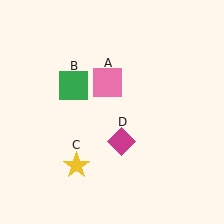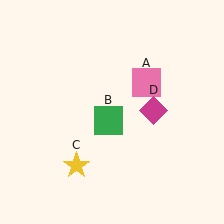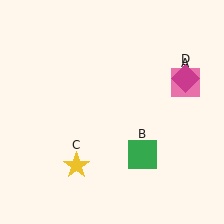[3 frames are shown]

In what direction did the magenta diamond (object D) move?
The magenta diamond (object D) moved up and to the right.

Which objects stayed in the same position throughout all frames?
Yellow star (object C) remained stationary.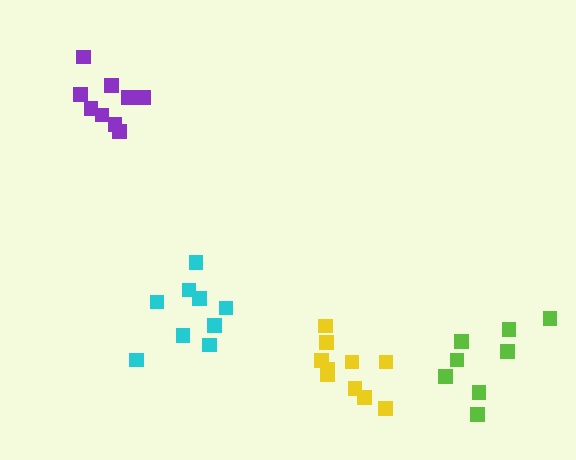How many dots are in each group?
Group 1: 8 dots, Group 2: 10 dots, Group 3: 9 dots, Group 4: 9 dots (36 total).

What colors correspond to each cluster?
The clusters are colored: lime, yellow, cyan, purple.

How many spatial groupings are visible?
There are 4 spatial groupings.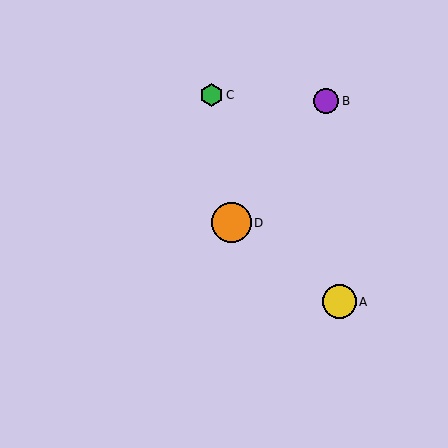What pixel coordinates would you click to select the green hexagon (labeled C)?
Click at (212, 95) to select the green hexagon C.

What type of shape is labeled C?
Shape C is a green hexagon.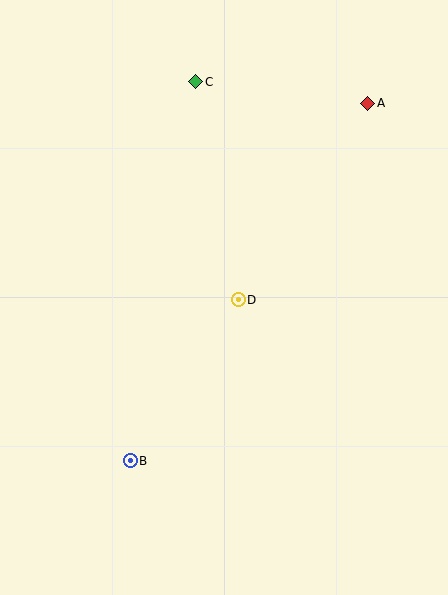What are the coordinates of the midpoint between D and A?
The midpoint between D and A is at (303, 202).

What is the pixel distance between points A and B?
The distance between A and B is 429 pixels.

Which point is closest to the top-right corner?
Point A is closest to the top-right corner.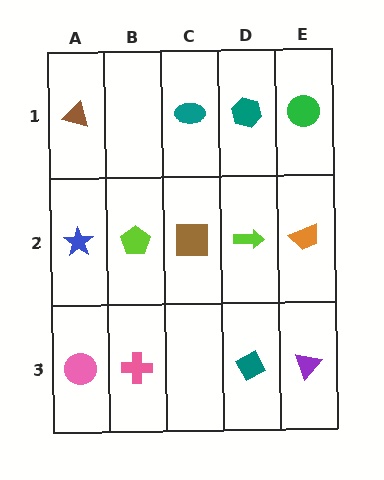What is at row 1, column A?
A brown triangle.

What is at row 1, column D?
A teal hexagon.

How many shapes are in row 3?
4 shapes.